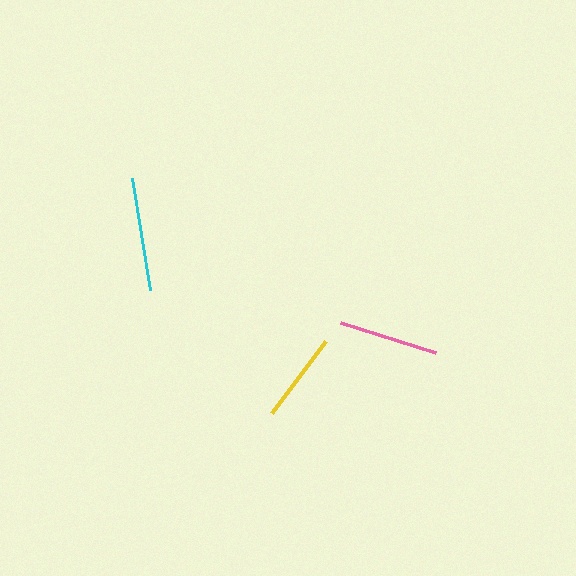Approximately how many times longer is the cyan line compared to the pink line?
The cyan line is approximately 1.1 times the length of the pink line.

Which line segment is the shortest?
The yellow line is the shortest at approximately 91 pixels.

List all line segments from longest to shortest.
From longest to shortest: cyan, pink, yellow.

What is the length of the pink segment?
The pink segment is approximately 99 pixels long.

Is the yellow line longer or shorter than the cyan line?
The cyan line is longer than the yellow line.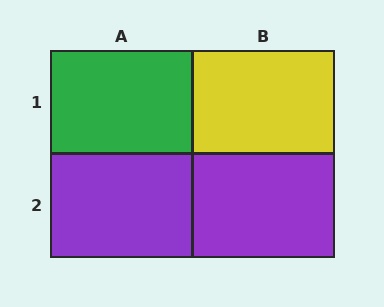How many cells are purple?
2 cells are purple.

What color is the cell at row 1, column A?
Green.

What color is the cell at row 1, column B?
Yellow.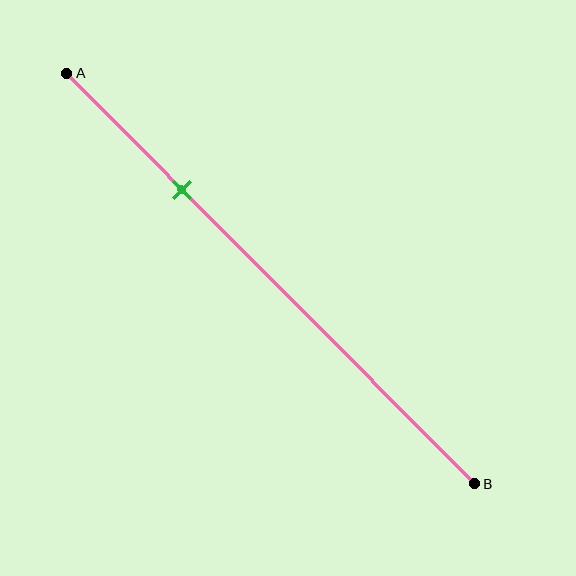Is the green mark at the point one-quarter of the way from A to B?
No, the mark is at about 30% from A, not at the 25% one-quarter point.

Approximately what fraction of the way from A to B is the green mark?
The green mark is approximately 30% of the way from A to B.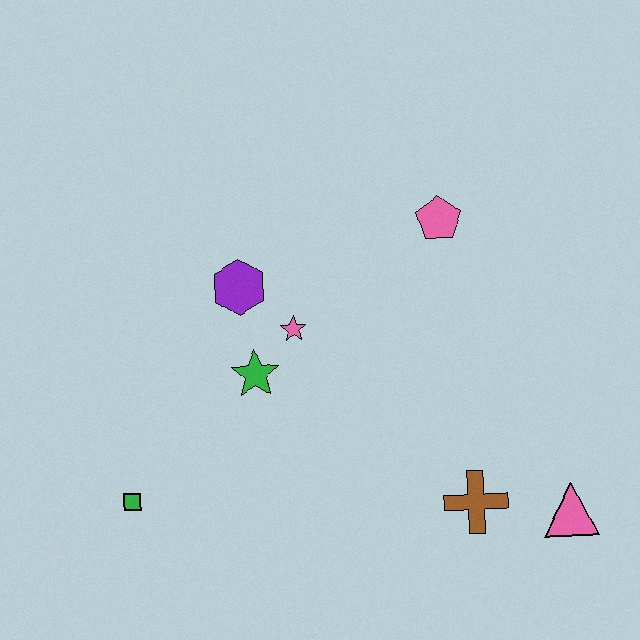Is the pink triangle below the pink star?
Yes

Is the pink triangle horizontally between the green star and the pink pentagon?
No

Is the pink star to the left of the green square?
No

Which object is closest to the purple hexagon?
The pink star is closest to the purple hexagon.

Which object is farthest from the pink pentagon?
The green square is farthest from the pink pentagon.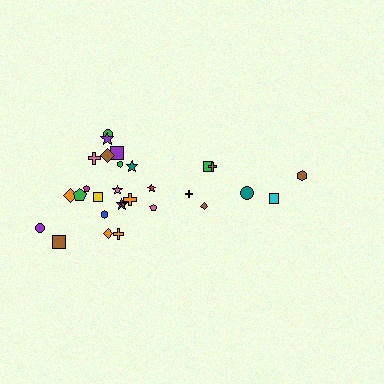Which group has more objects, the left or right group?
The left group.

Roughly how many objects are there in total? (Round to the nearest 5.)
Roughly 30 objects in total.